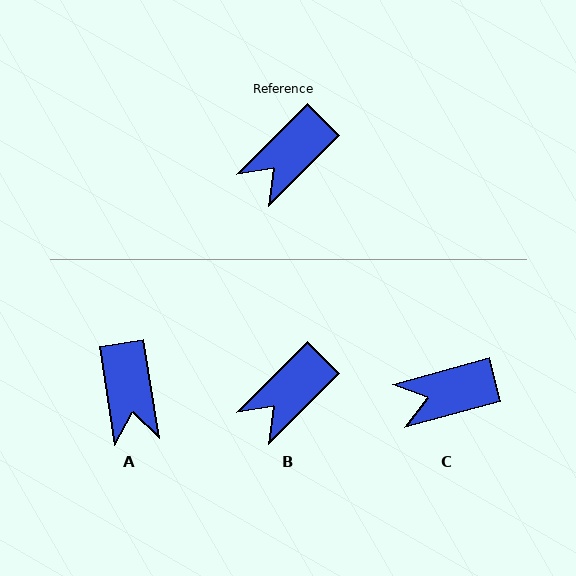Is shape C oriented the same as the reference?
No, it is off by about 30 degrees.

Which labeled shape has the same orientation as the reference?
B.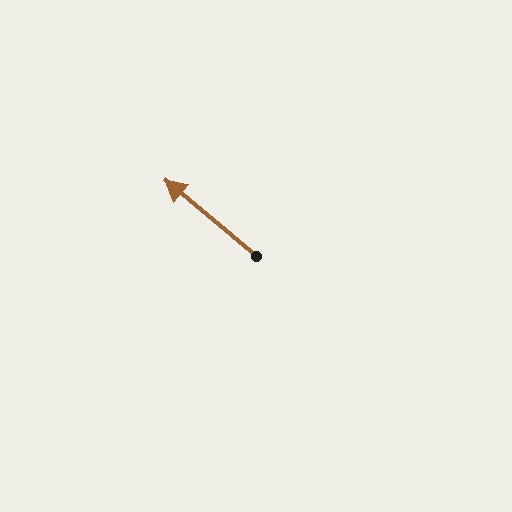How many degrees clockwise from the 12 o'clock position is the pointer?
Approximately 310 degrees.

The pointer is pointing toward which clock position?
Roughly 10 o'clock.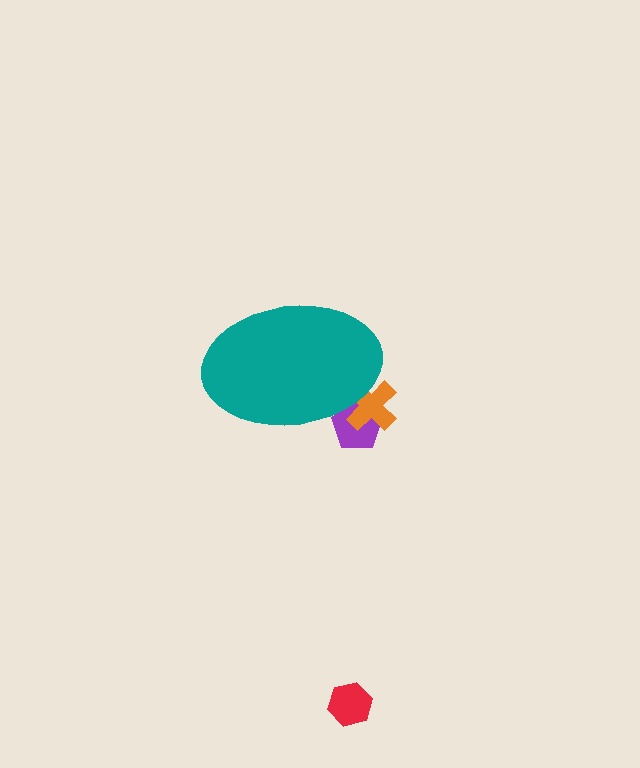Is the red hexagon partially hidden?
No, the red hexagon is fully visible.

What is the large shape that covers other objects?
A teal ellipse.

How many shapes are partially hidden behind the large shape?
2 shapes are partially hidden.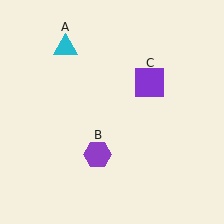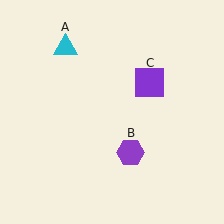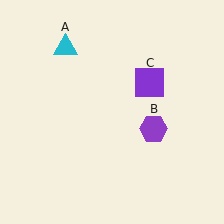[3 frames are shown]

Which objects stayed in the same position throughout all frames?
Cyan triangle (object A) and purple square (object C) remained stationary.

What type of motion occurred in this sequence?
The purple hexagon (object B) rotated counterclockwise around the center of the scene.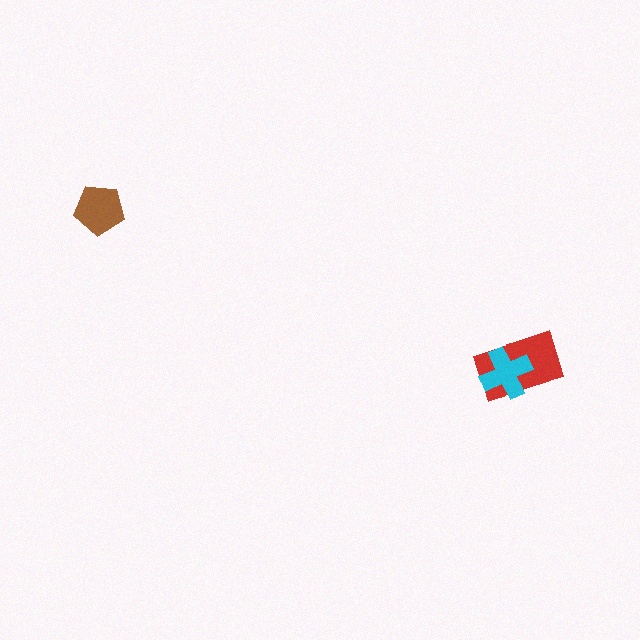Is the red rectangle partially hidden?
Yes, it is partially covered by another shape.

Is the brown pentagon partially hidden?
No, no other shape covers it.